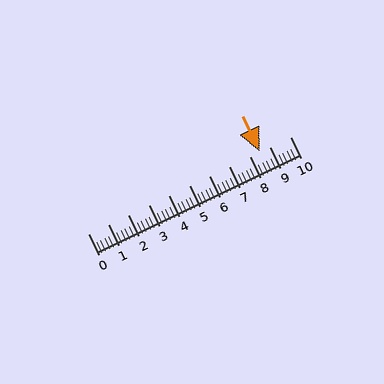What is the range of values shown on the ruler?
The ruler shows values from 0 to 10.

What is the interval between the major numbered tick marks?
The major tick marks are spaced 1 units apart.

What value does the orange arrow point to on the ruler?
The orange arrow points to approximately 8.5.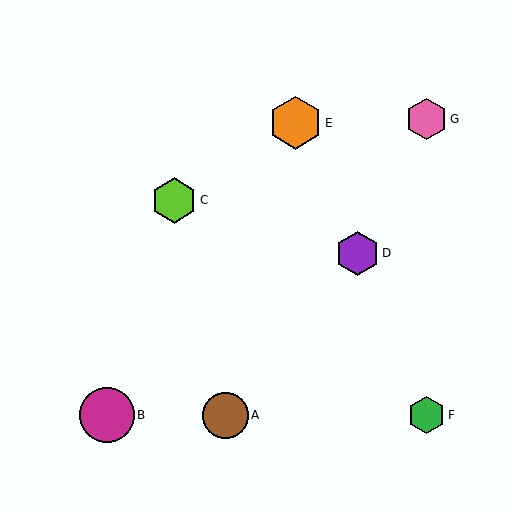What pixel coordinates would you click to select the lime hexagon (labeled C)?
Click at (174, 200) to select the lime hexagon C.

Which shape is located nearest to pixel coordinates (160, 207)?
The lime hexagon (labeled C) at (174, 200) is nearest to that location.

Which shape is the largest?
The magenta circle (labeled B) is the largest.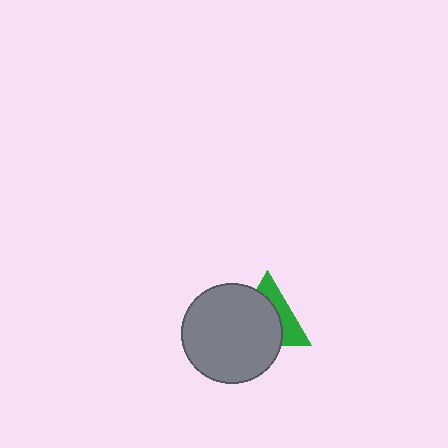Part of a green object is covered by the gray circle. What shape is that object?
It is a triangle.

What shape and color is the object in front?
The object in front is a gray circle.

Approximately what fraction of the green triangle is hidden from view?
Roughly 62% of the green triangle is hidden behind the gray circle.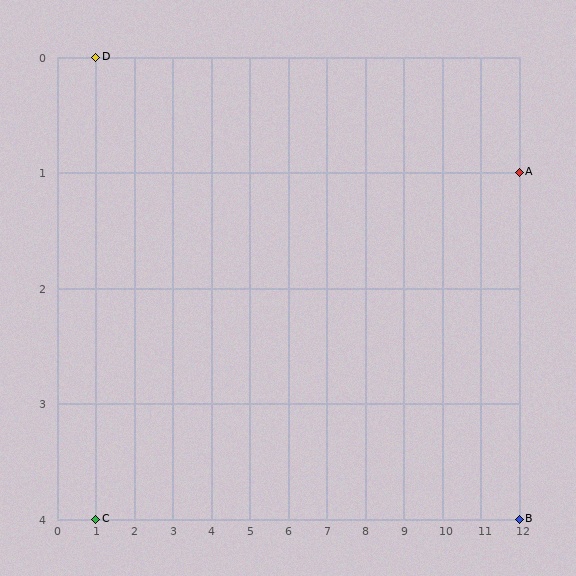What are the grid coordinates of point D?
Point D is at grid coordinates (1, 0).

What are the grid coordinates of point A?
Point A is at grid coordinates (12, 1).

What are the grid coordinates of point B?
Point B is at grid coordinates (12, 4).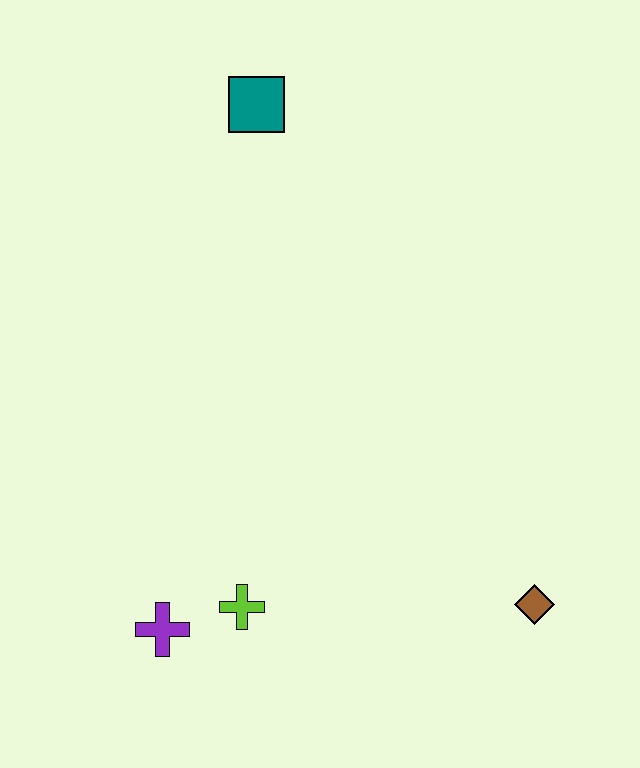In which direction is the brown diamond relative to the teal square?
The brown diamond is below the teal square.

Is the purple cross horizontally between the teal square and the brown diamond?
No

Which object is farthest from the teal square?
The brown diamond is farthest from the teal square.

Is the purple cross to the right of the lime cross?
No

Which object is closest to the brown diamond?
The lime cross is closest to the brown diamond.